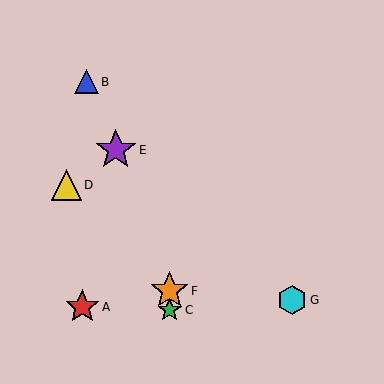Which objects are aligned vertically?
Objects C, F are aligned vertically.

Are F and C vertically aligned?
Yes, both are at x≈170.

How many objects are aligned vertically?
2 objects (C, F) are aligned vertically.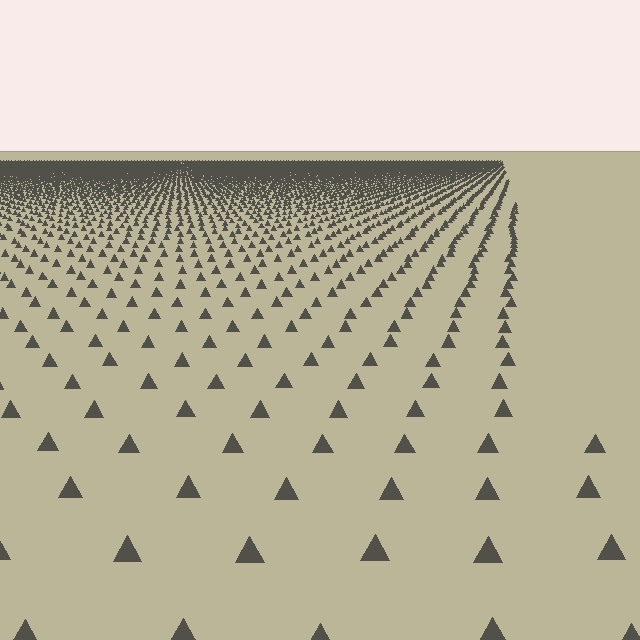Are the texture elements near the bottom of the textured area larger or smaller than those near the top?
Larger. Near the bottom, elements are closer to the viewer and appear at a bigger on-screen size.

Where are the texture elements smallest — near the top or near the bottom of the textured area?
Near the top.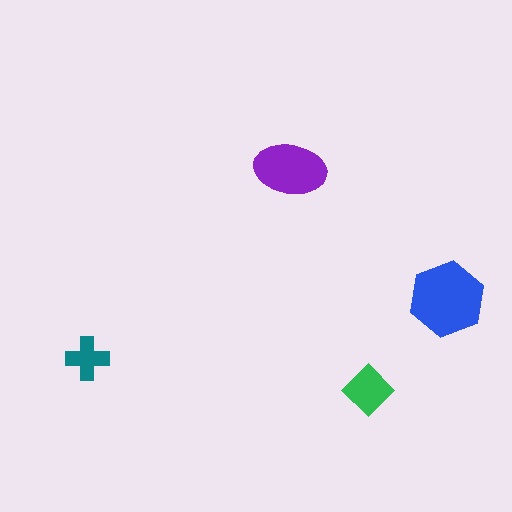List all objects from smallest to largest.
The teal cross, the green diamond, the purple ellipse, the blue hexagon.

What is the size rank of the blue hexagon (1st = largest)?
1st.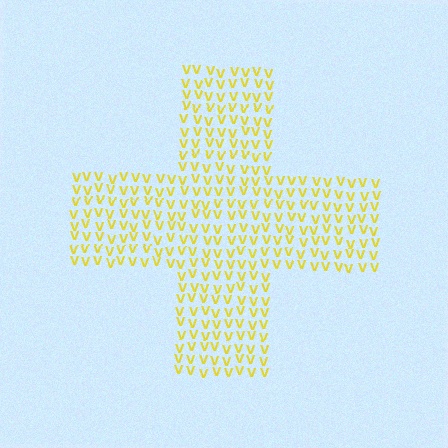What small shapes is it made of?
It is made of small letter V's.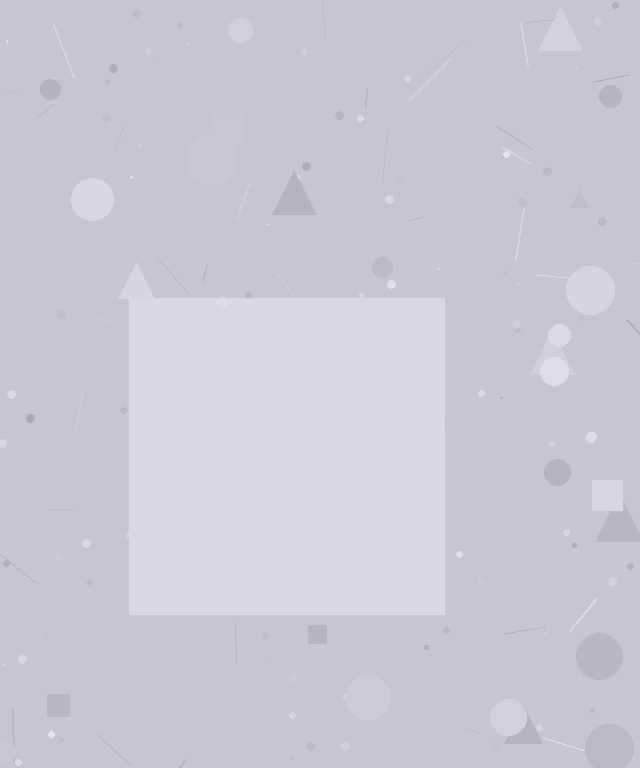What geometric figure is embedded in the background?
A square is embedded in the background.